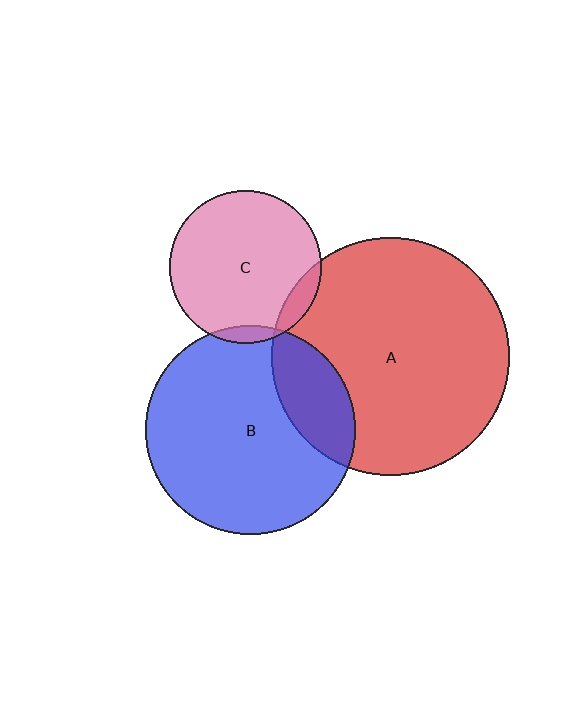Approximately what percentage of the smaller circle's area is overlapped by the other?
Approximately 10%.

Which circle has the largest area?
Circle A (red).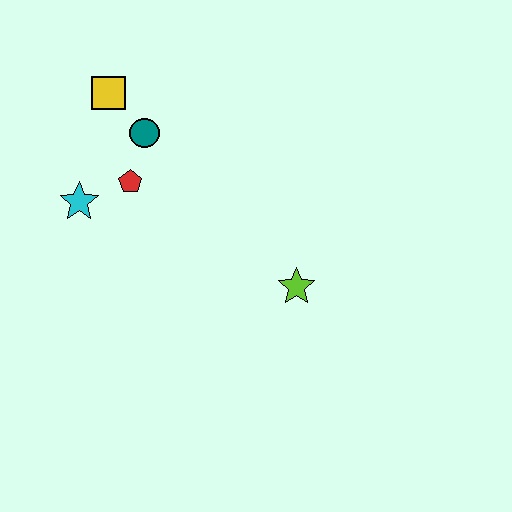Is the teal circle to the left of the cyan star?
No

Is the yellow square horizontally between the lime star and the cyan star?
Yes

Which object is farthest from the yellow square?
The lime star is farthest from the yellow square.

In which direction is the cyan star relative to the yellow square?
The cyan star is below the yellow square.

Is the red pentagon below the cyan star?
No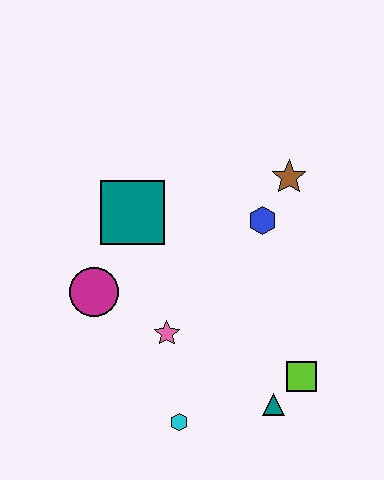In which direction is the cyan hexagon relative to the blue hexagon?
The cyan hexagon is below the blue hexagon.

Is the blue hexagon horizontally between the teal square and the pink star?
No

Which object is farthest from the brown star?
The cyan hexagon is farthest from the brown star.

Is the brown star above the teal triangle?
Yes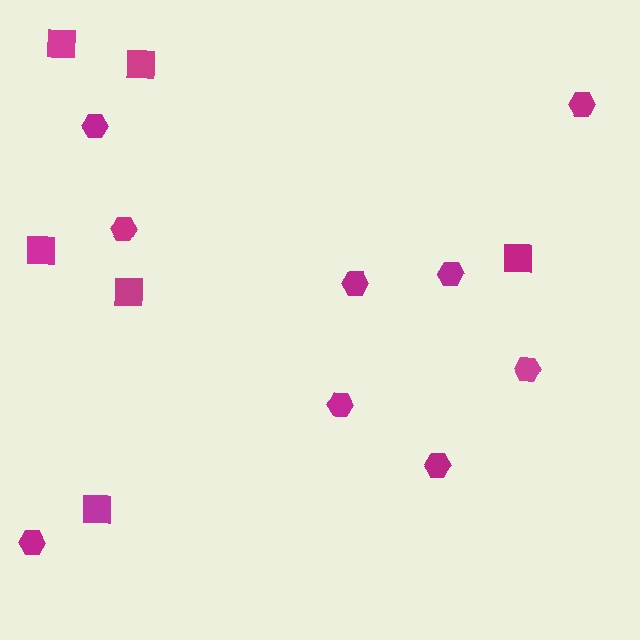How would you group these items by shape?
There are 2 groups: one group of hexagons (9) and one group of squares (6).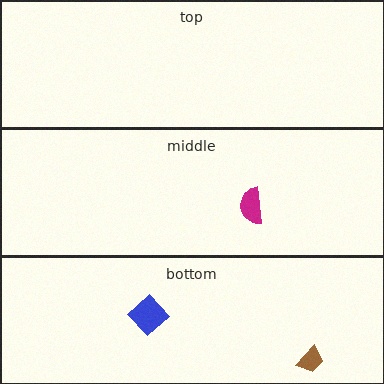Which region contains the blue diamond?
The bottom region.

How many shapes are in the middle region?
1.